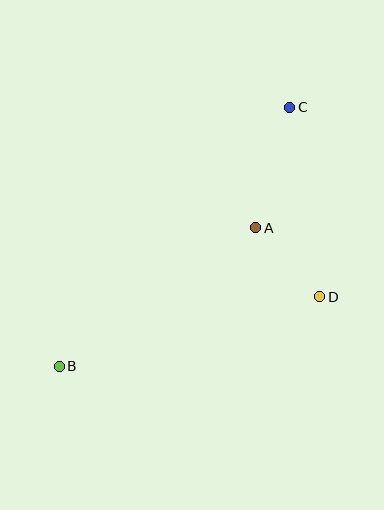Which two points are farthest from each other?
Points B and C are farthest from each other.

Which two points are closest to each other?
Points A and D are closest to each other.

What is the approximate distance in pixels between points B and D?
The distance between B and D is approximately 270 pixels.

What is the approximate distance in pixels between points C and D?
The distance between C and D is approximately 192 pixels.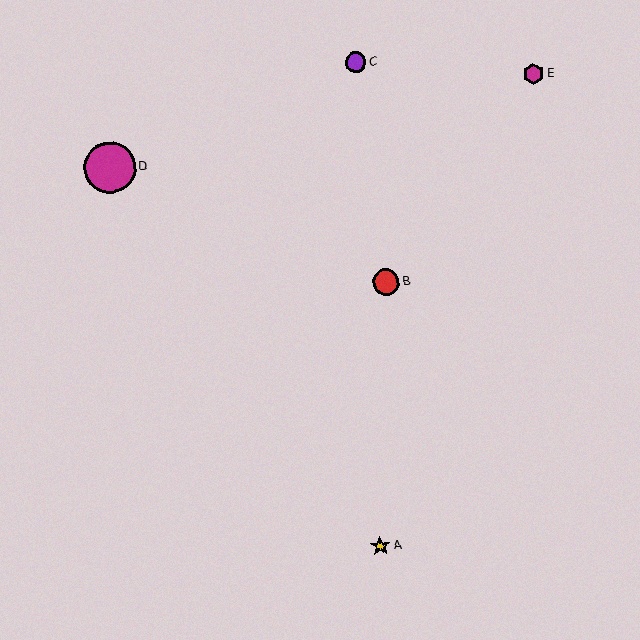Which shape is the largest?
The magenta circle (labeled D) is the largest.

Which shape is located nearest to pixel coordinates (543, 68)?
The magenta hexagon (labeled E) at (533, 74) is nearest to that location.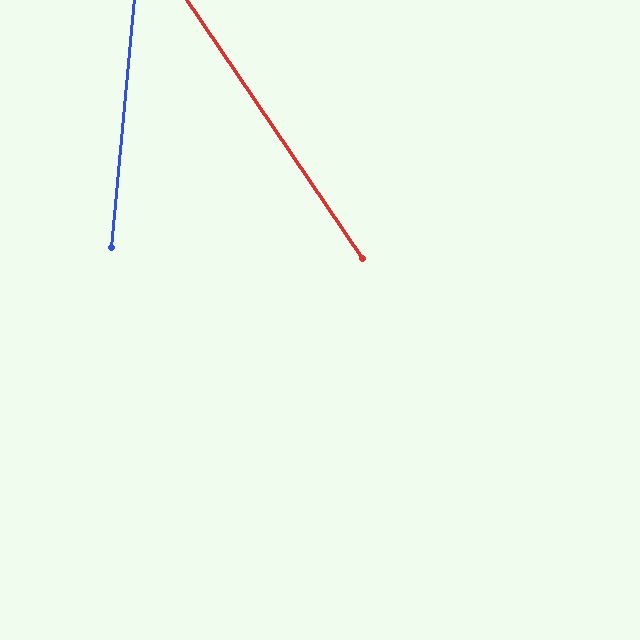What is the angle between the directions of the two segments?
Approximately 39 degrees.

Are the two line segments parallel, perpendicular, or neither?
Neither parallel nor perpendicular — they differ by about 39°.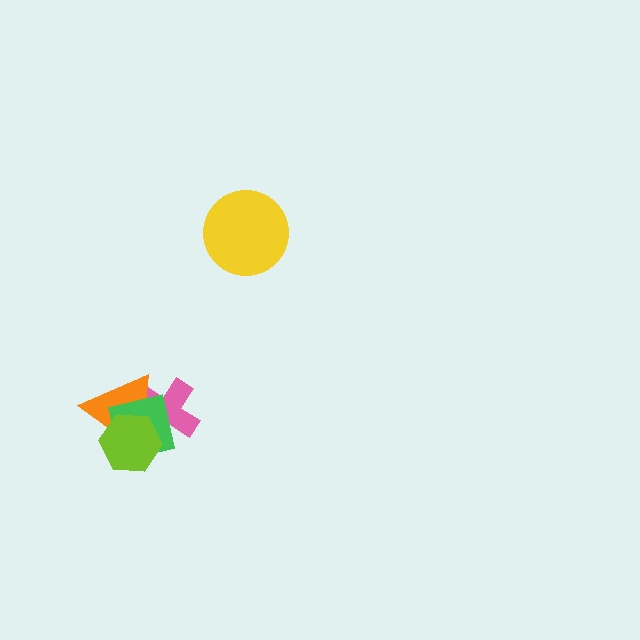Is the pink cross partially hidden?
Yes, it is partially covered by another shape.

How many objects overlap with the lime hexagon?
3 objects overlap with the lime hexagon.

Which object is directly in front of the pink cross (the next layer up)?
The orange triangle is directly in front of the pink cross.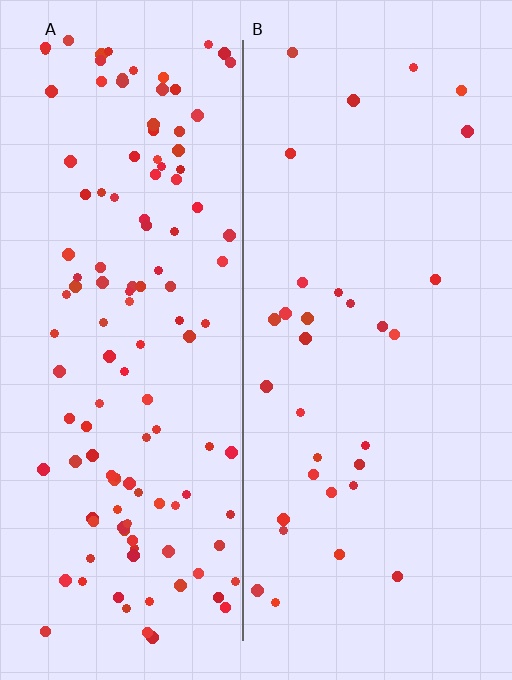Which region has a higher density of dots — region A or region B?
A (the left).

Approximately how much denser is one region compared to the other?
Approximately 3.9× — region A over region B.